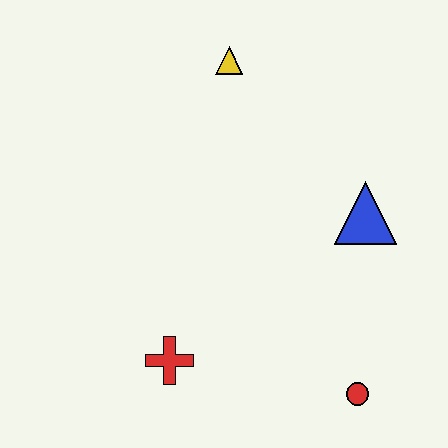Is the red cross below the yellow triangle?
Yes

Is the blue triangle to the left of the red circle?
No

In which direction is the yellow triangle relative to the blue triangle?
The yellow triangle is above the blue triangle.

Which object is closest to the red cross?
The red circle is closest to the red cross.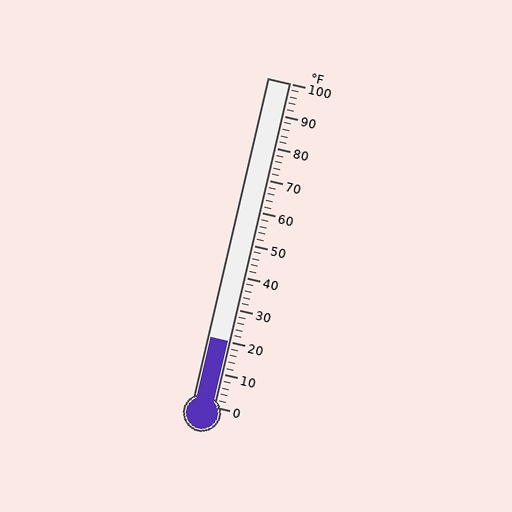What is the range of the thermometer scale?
The thermometer scale ranges from 0°F to 100°F.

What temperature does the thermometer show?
The thermometer shows approximately 20°F.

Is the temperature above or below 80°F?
The temperature is below 80°F.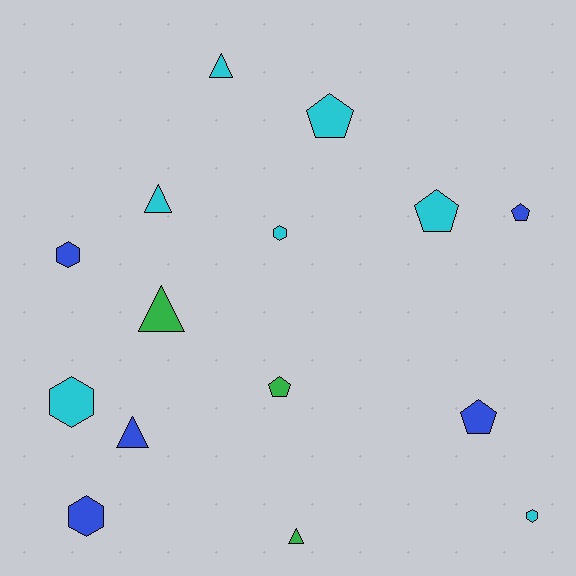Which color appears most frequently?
Cyan, with 7 objects.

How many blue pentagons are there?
There are 2 blue pentagons.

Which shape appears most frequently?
Hexagon, with 5 objects.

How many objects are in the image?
There are 15 objects.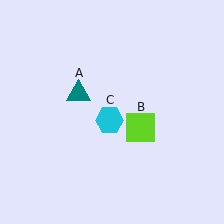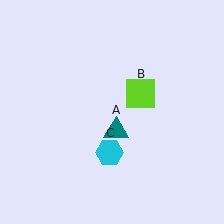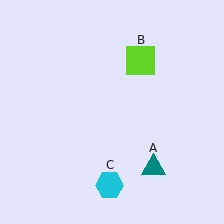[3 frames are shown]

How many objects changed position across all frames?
3 objects changed position: teal triangle (object A), lime square (object B), cyan hexagon (object C).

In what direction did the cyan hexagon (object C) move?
The cyan hexagon (object C) moved down.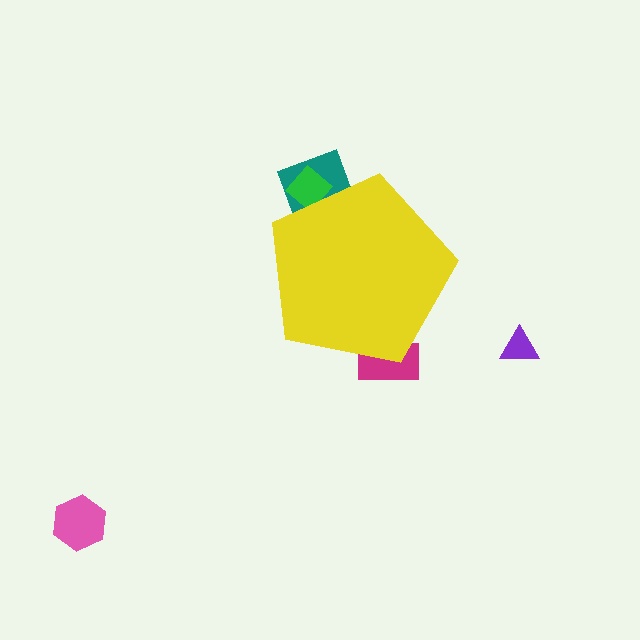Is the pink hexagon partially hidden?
No, the pink hexagon is fully visible.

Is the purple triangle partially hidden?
No, the purple triangle is fully visible.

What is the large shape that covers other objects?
A yellow pentagon.